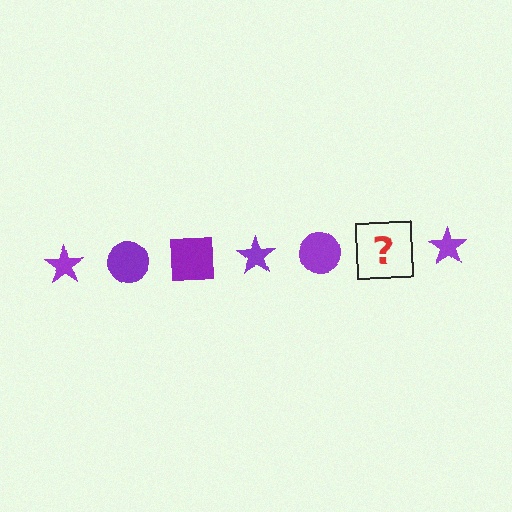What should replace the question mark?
The question mark should be replaced with a purple square.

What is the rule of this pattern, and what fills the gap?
The rule is that the pattern cycles through star, circle, square shapes in purple. The gap should be filled with a purple square.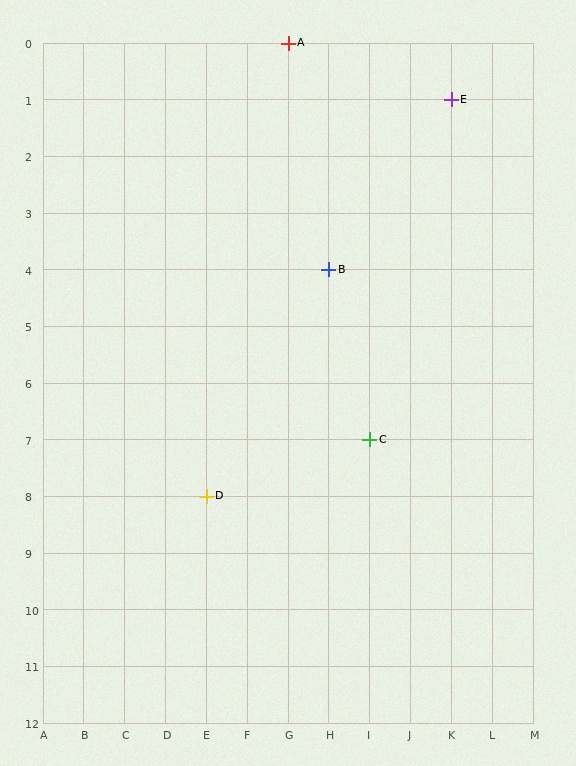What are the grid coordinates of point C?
Point C is at grid coordinates (I, 7).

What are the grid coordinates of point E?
Point E is at grid coordinates (K, 1).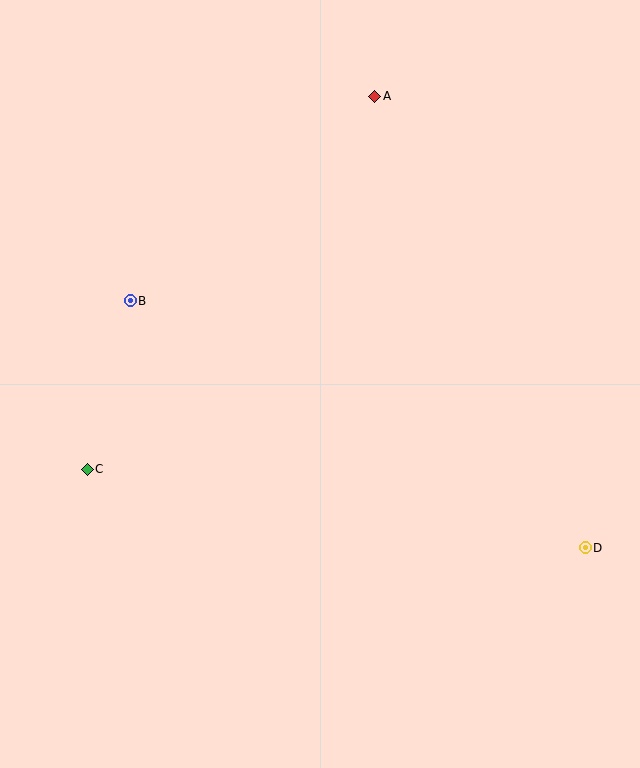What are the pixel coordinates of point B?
Point B is at (130, 301).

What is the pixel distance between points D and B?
The distance between D and B is 518 pixels.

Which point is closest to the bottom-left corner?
Point C is closest to the bottom-left corner.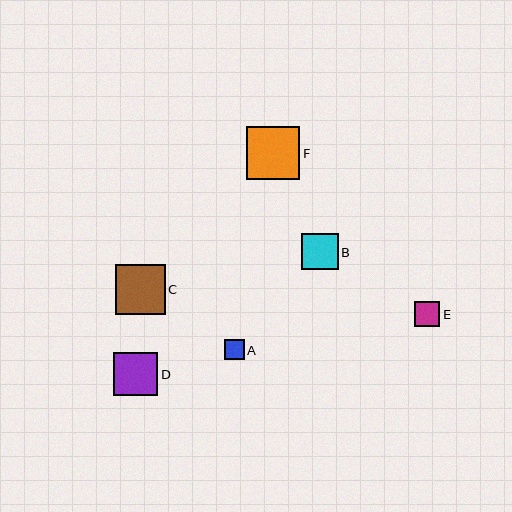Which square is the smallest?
Square A is the smallest with a size of approximately 19 pixels.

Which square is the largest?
Square F is the largest with a size of approximately 53 pixels.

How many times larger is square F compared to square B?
Square F is approximately 1.5 times the size of square B.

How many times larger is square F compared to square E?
Square F is approximately 2.1 times the size of square E.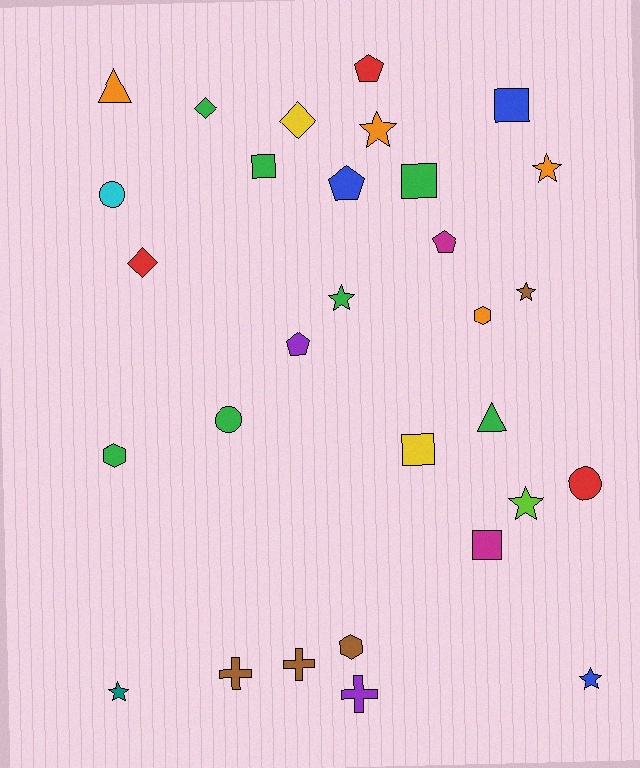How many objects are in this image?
There are 30 objects.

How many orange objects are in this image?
There are 4 orange objects.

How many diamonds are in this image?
There are 3 diamonds.